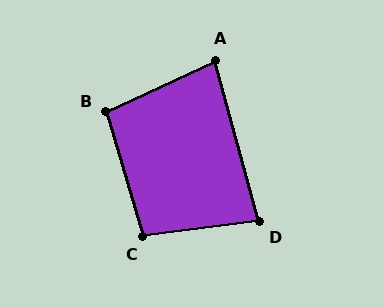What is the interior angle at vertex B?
Approximately 98 degrees (obtuse).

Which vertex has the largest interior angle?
C, at approximately 100 degrees.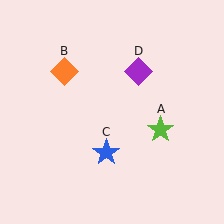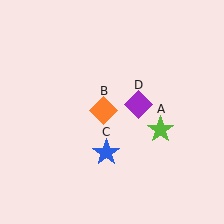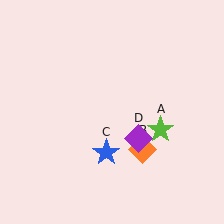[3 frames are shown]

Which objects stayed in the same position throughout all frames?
Lime star (object A) and blue star (object C) remained stationary.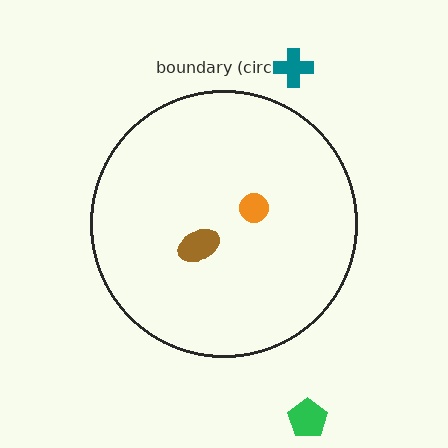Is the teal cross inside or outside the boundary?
Outside.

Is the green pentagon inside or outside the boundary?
Outside.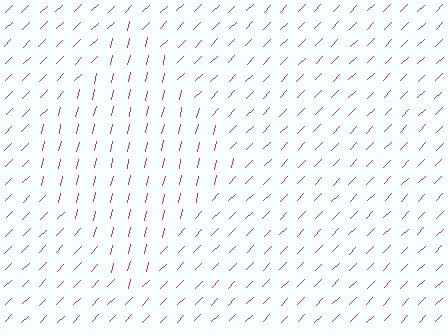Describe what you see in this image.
The image is filled with small magenta line segments. A diamond region in the image has lines oriented differently from the surrounding lines, creating a visible texture boundary.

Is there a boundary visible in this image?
Yes, there is a texture boundary formed by a change in line orientation.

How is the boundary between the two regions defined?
The boundary is defined purely by a change in line orientation (approximately 33 degrees difference). All lines are the same color and thickness.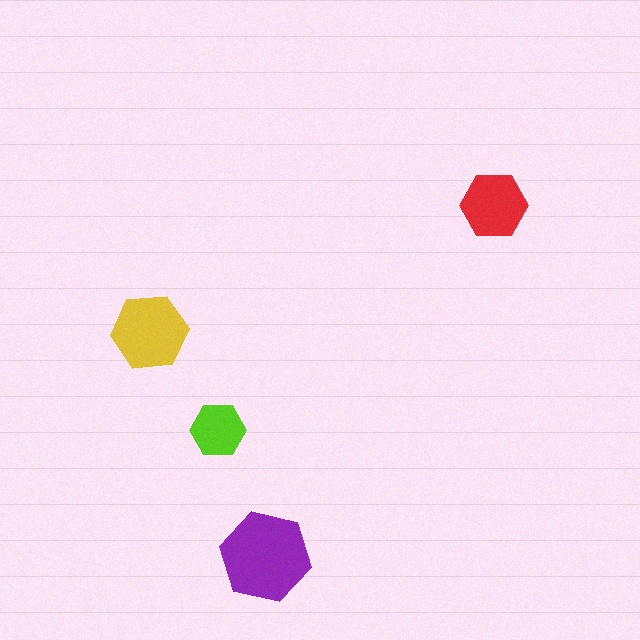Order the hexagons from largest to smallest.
the purple one, the yellow one, the red one, the lime one.